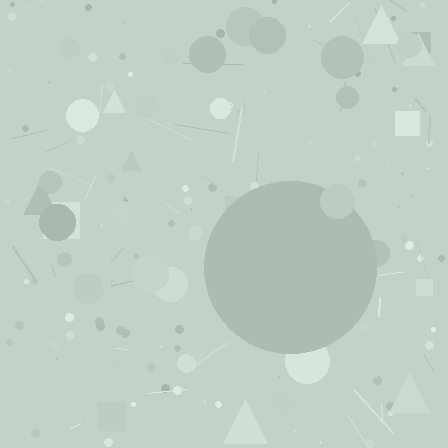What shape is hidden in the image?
A circle is hidden in the image.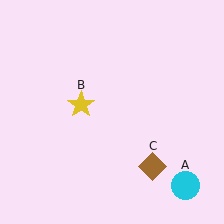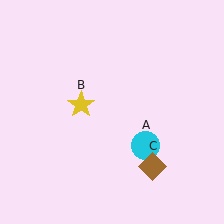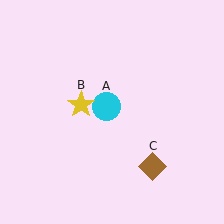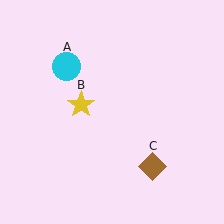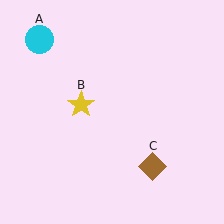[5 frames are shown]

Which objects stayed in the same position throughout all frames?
Yellow star (object B) and brown diamond (object C) remained stationary.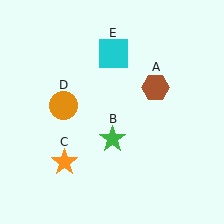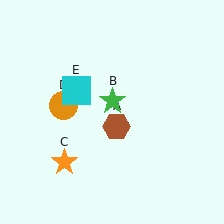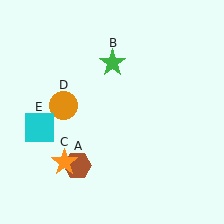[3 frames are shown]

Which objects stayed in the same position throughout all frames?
Orange star (object C) and orange circle (object D) remained stationary.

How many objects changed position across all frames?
3 objects changed position: brown hexagon (object A), green star (object B), cyan square (object E).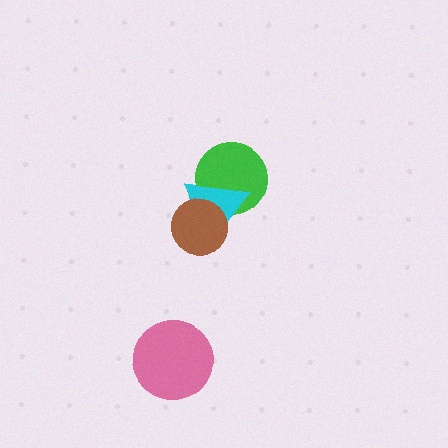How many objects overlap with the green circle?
1 object overlaps with the green circle.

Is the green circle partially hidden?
Yes, it is partially covered by another shape.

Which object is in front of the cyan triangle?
The brown circle is in front of the cyan triangle.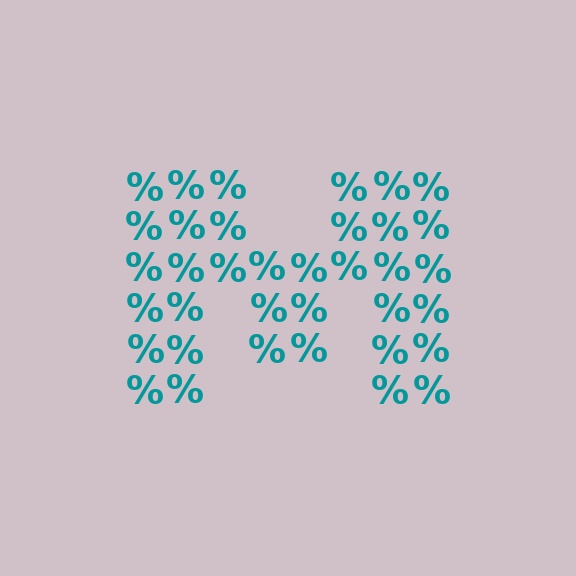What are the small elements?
The small elements are percent signs.